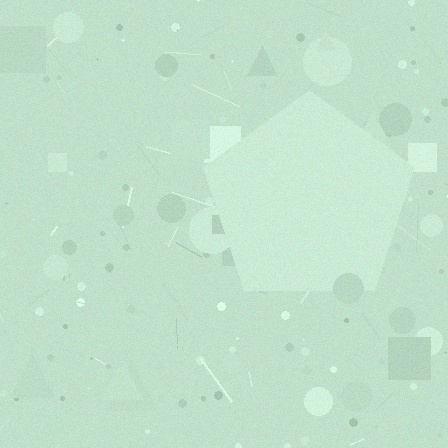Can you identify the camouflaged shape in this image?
The camouflaged shape is a pentagon.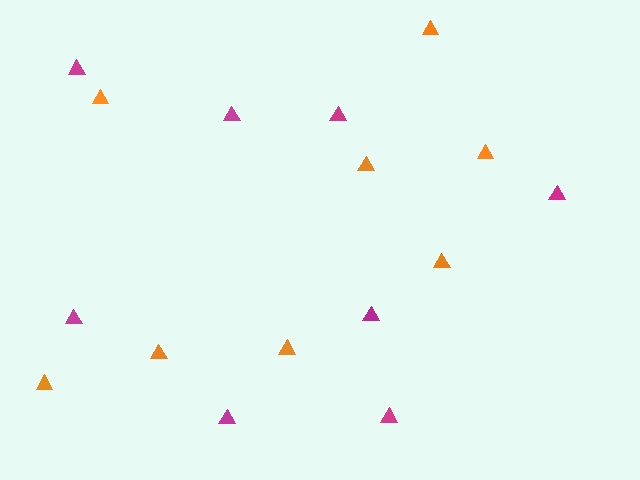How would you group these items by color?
There are 2 groups: one group of magenta triangles (8) and one group of orange triangles (8).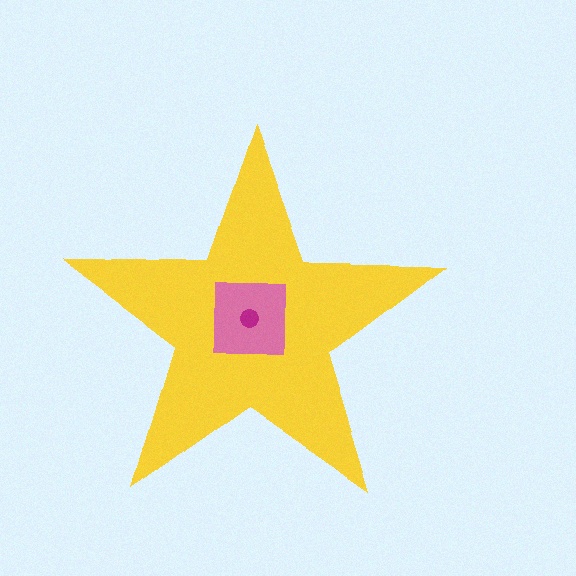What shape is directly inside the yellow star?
The pink square.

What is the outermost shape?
The yellow star.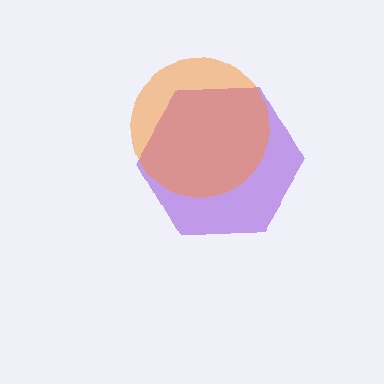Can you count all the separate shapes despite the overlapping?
Yes, there are 2 separate shapes.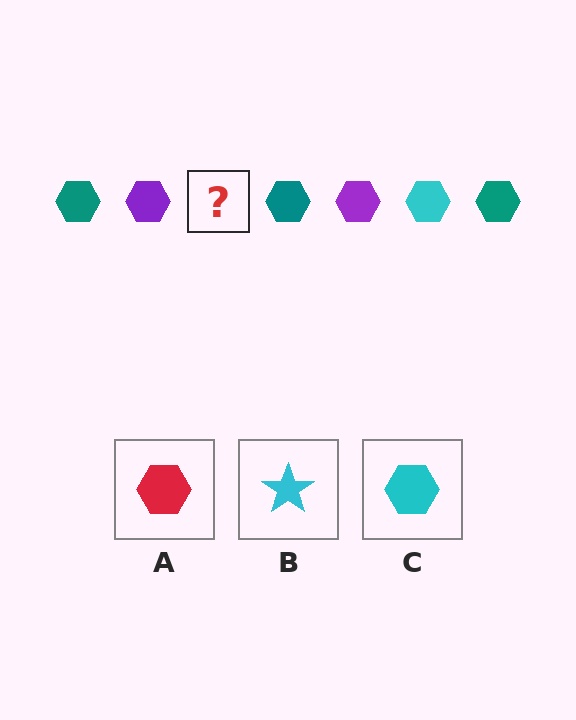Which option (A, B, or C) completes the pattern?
C.